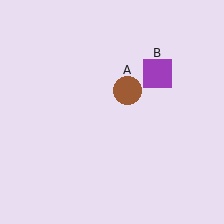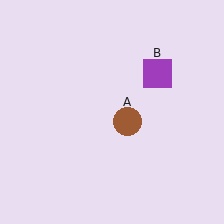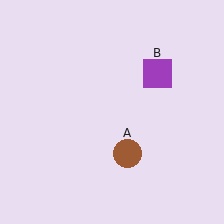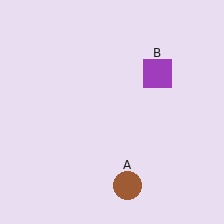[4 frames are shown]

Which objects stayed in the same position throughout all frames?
Purple square (object B) remained stationary.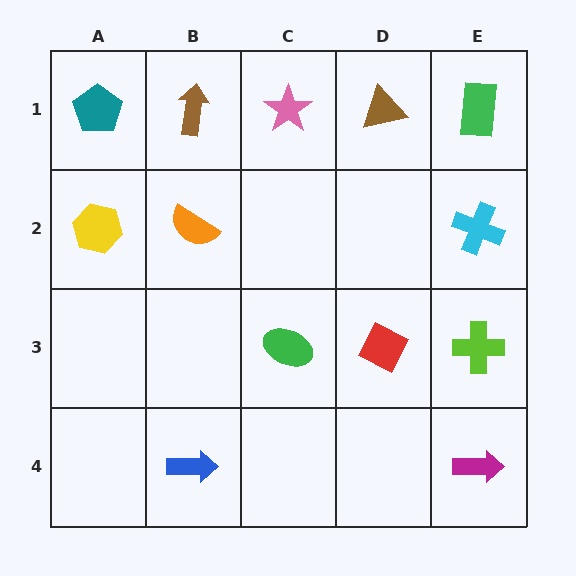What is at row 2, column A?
A yellow hexagon.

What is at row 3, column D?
A red diamond.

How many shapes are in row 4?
2 shapes.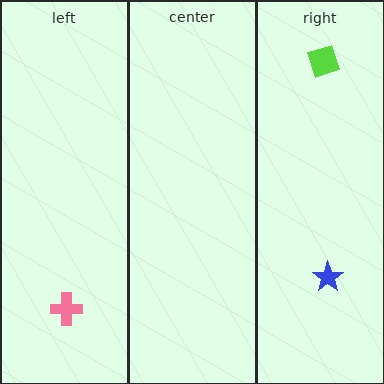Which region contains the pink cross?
The left region.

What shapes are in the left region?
The pink cross.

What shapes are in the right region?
The lime diamond, the blue star.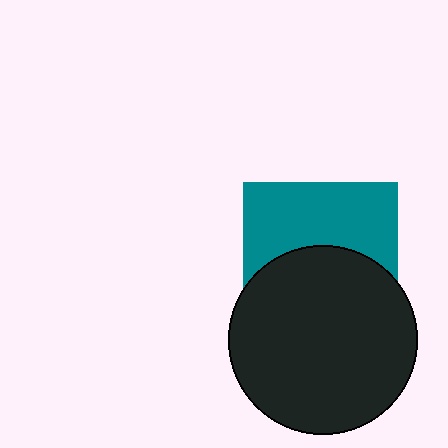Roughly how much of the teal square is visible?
About half of it is visible (roughly 48%).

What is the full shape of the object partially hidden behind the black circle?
The partially hidden object is a teal square.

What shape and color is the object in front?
The object in front is a black circle.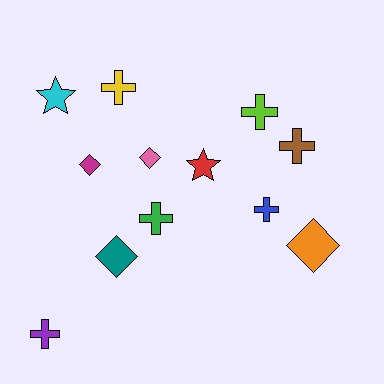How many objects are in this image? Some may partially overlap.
There are 12 objects.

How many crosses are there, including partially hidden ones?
There are 6 crosses.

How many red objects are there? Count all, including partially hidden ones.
There is 1 red object.